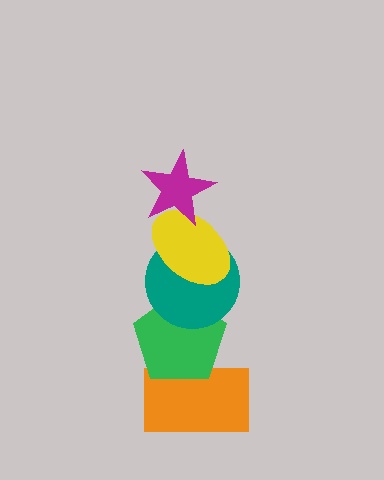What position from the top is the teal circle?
The teal circle is 3rd from the top.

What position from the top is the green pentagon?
The green pentagon is 4th from the top.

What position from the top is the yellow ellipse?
The yellow ellipse is 2nd from the top.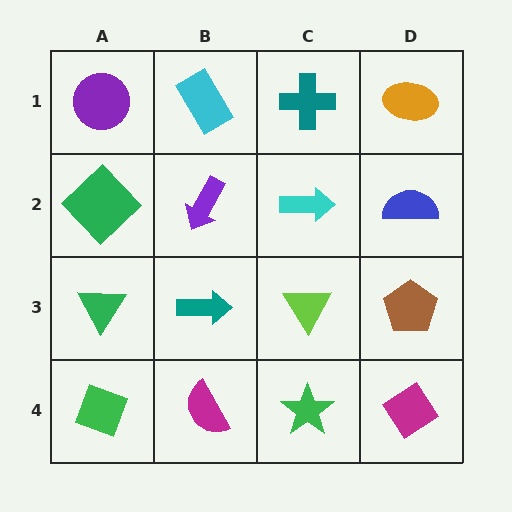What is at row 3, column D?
A brown pentagon.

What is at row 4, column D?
A magenta diamond.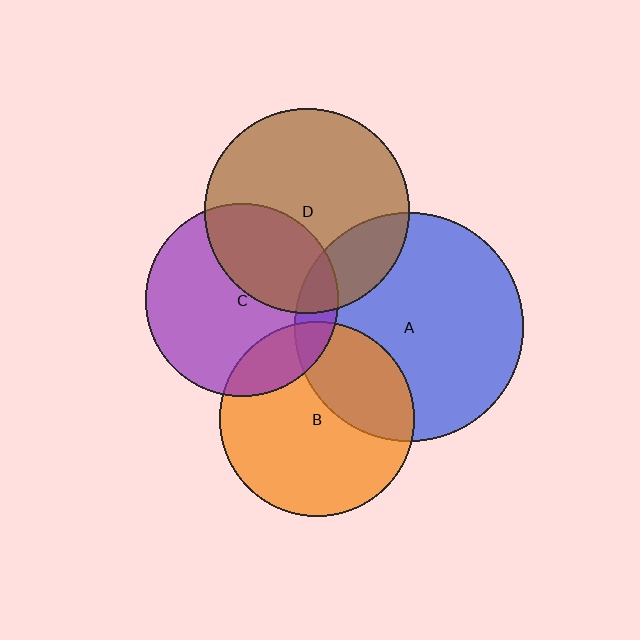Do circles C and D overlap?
Yes.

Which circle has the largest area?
Circle A (blue).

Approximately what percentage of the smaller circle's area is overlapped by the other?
Approximately 35%.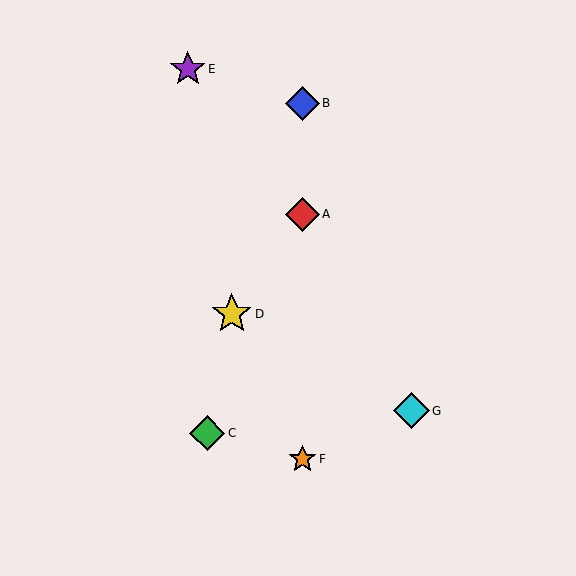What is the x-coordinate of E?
Object E is at x≈188.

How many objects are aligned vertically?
3 objects (A, B, F) are aligned vertically.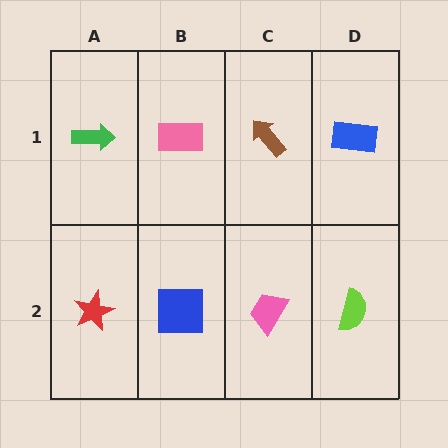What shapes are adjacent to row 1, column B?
A blue square (row 2, column B), a green arrow (row 1, column A), a brown arrow (row 1, column C).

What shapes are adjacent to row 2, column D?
A blue rectangle (row 1, column D), a pink trapezoid (row 2, column C).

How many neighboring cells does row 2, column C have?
3.